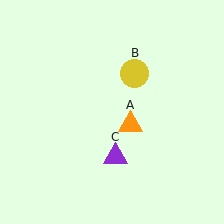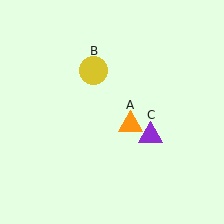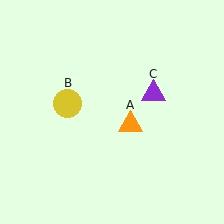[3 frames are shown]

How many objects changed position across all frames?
2 objects changed position: yellow circle (object B), purple triangle (object C).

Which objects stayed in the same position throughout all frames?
Orange triangle (object A) remained stationary.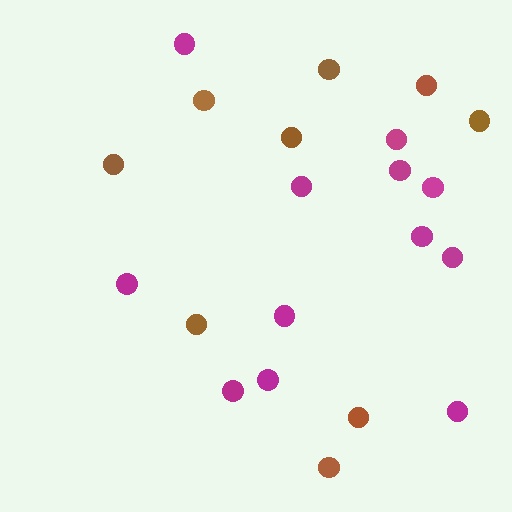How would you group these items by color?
There are 2 groups: one group of magenta circles (12) and one group of brown circles (9).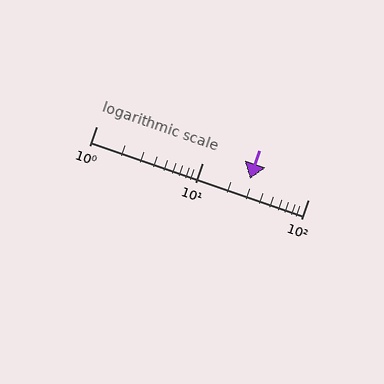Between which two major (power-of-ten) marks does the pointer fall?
The pointer is between 10 and 100.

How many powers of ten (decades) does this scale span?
The scale spans 2 decades, from 1 to 100.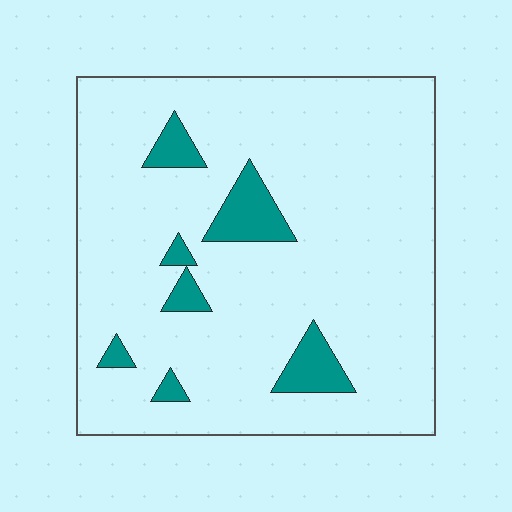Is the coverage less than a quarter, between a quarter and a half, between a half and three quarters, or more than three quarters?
Less than a quarter.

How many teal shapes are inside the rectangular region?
7.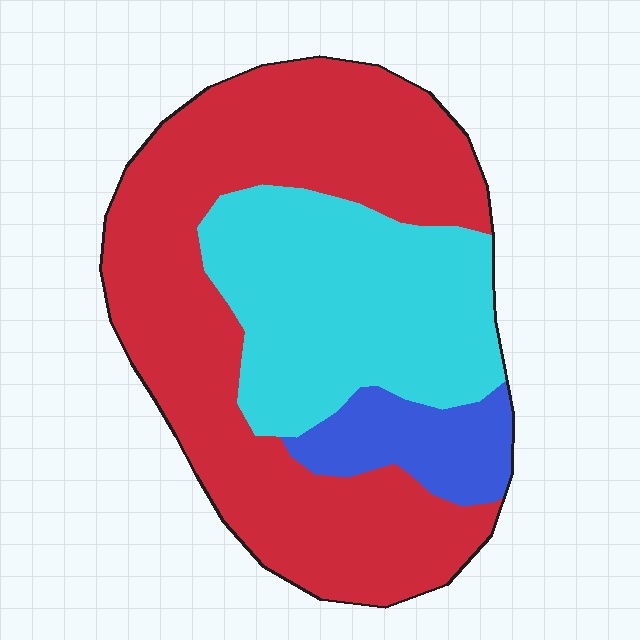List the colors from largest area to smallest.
From largest to smallest: red, cyan, blue.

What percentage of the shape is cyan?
Cyan covers about 30% of the shape.